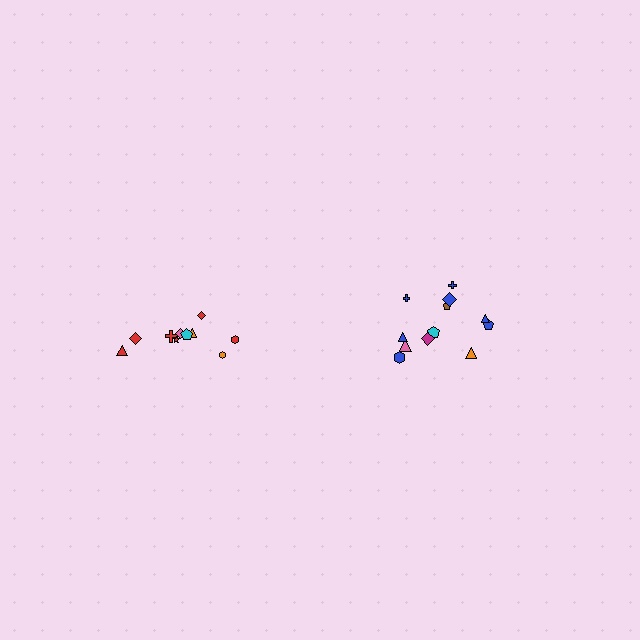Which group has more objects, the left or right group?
The right group.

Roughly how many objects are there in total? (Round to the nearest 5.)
Roughly 20 objects in total.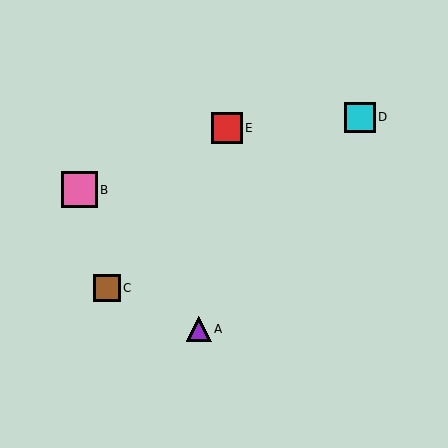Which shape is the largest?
The pink square (labeled B) is the largest.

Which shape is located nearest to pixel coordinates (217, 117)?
The red square (labeled E) at (227, 128) is nearest to that location.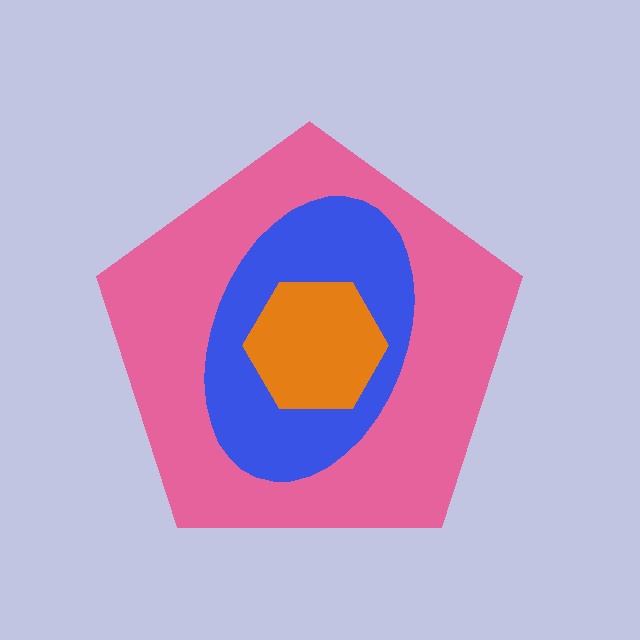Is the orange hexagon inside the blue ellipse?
Yes.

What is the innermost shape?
The orange hexagon.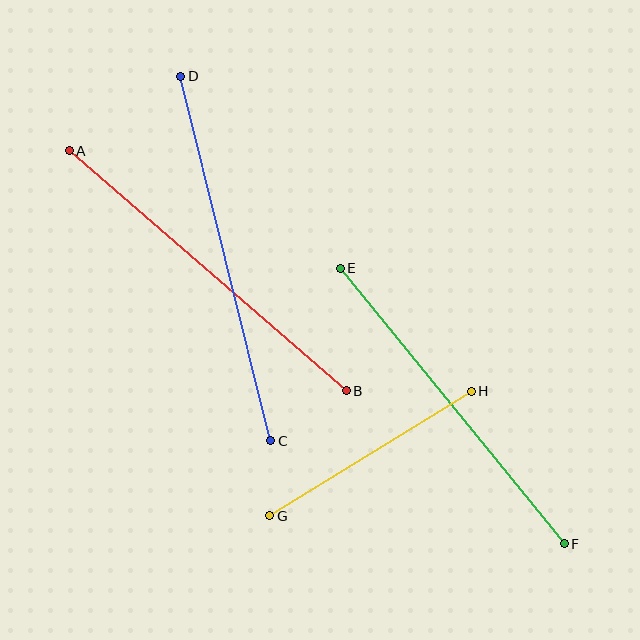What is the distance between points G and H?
The distance is approximately 237 pixels.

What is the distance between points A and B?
The distance is approximately 366 pixels.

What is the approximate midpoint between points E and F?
The midpoint is at approximately (452, 406) pixels.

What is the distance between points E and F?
The distance is approximately 355 pixels.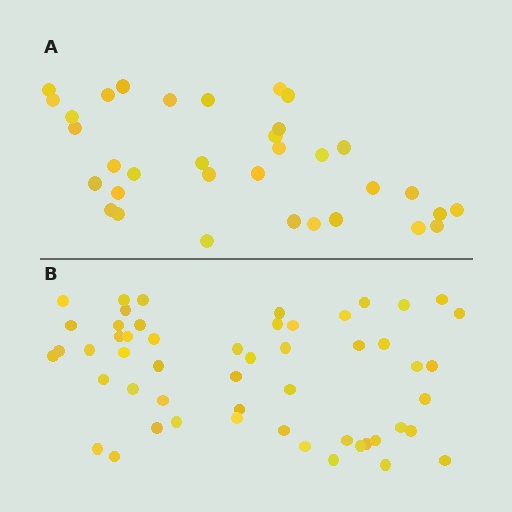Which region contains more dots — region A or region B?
Region B (the bottom region) has more dots.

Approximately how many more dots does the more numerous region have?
Region B has approximately 20 more dots than region A.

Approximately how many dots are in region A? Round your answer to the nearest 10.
About 30 dots. (The exact count is 34, which rounds to 30.)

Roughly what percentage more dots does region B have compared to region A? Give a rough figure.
About 55% more.